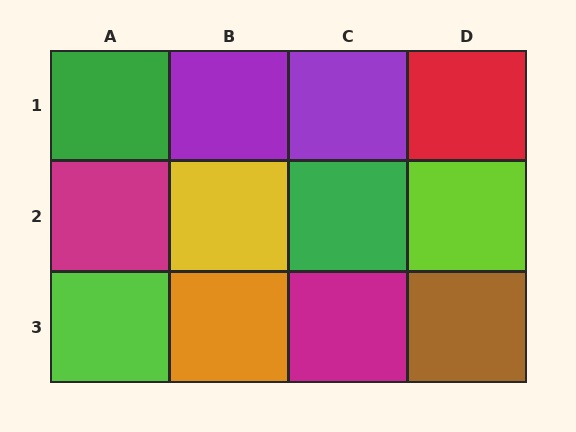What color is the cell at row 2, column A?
Magenta.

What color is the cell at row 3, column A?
Lime.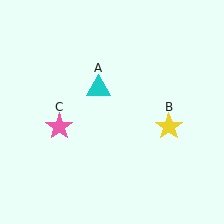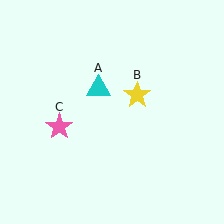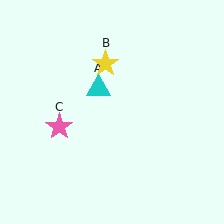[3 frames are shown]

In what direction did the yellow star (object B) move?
The yellow star (object B) moved up and to the left.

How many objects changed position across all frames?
1 object changed position: yellow star (object B).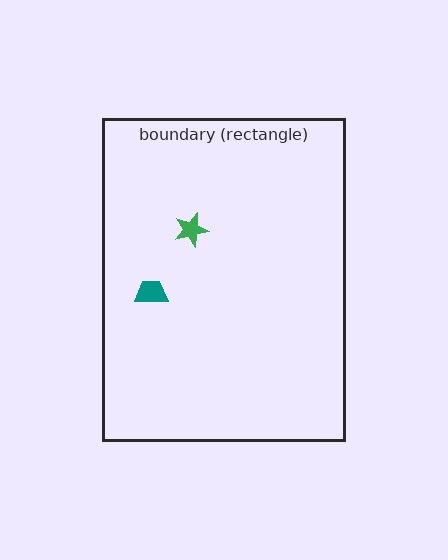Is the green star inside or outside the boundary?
Inside.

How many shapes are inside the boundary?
2 inside, 0 outside.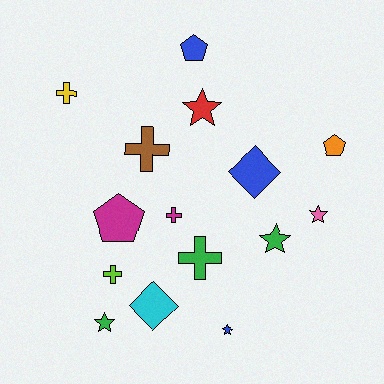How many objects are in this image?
There are 15 objects.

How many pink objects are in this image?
There is 1 pink object.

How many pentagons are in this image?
There are 3 pentagons.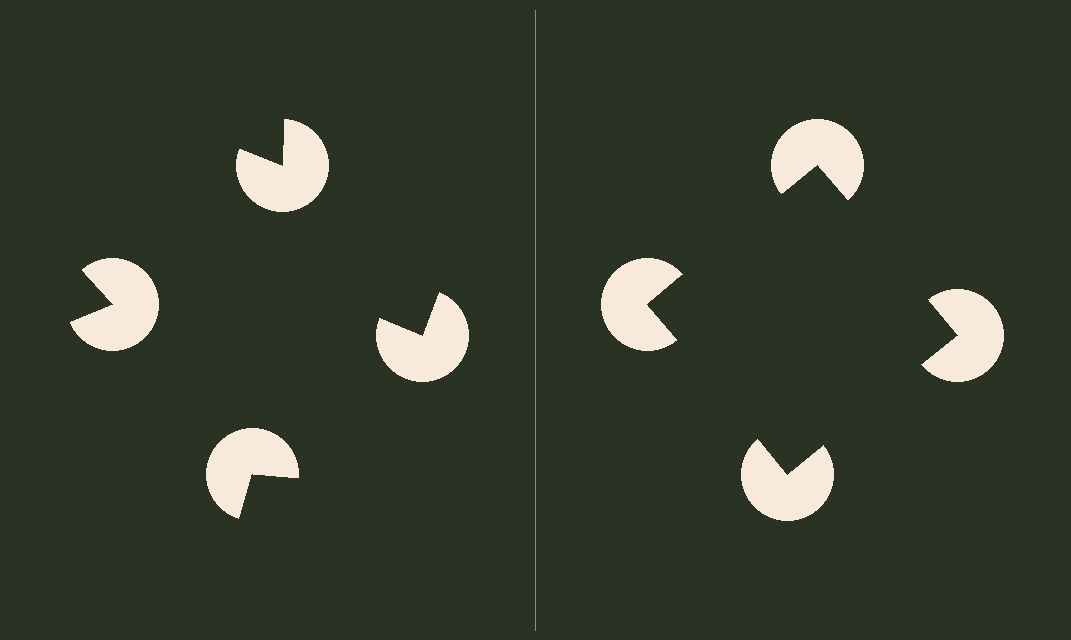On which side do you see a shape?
An illusory square appears on the right side. On the left side the wedge cuts are rotated, so no coherent shape forms.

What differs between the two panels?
The pac-man discs are positioned identically on both sides; only the wedge orientations differ. On the right they align to a square; on the left they are misaligned.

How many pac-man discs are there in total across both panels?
8 — 4 on each side.